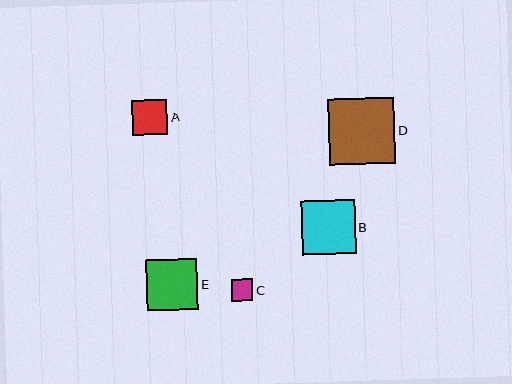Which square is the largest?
Square D is the largest with a size of approximately 66 pixels.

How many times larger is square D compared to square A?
Square D is approximately 1.9 times the size of square A.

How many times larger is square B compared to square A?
Square B is approximately 1.5 times the size of square A.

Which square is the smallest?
Square C is the smallest with a size of approximately 22 pixels.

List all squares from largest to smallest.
From largest to smallest: D, B, E, A, C.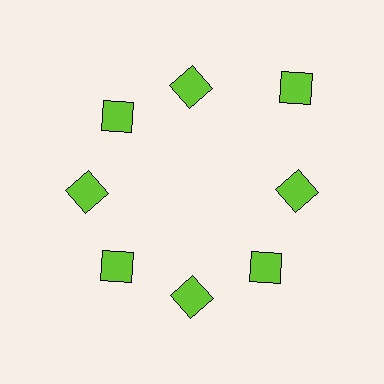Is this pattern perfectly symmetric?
No. The 8 lime diamonds are arranged in a ring, but one element near the 2 o'clock position is pushed outward from the center, breaking the 8-fold rotational symmetry.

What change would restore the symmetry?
The symmetry would be restored by moving it inward, back onto the ring so that all 8 diamonds sit at equal angles and equal distance from the center.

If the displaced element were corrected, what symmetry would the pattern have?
It would have 8-fold rotational symmetry — the pattern would map onto itself every 45 degrees.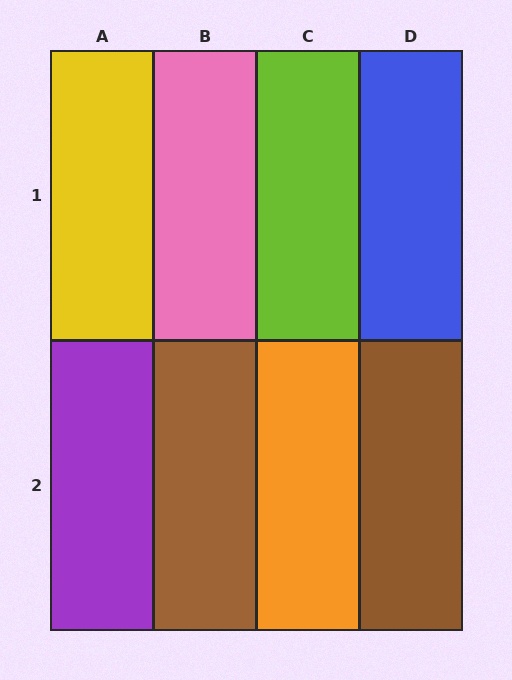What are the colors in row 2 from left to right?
Purple, brown, orange, brown.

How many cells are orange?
1 cell is orange.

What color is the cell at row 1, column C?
Lime.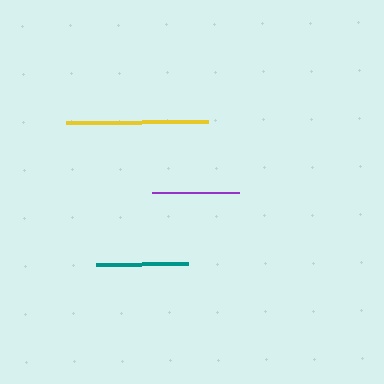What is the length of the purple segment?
The purple segment is approximately 87 pixels long.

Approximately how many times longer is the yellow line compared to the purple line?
The yellow line is approximately 1.6 times the length of the purple line.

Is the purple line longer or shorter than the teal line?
The teal line is longer than the purple line.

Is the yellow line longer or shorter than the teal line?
The yellow line is longer than the teal line.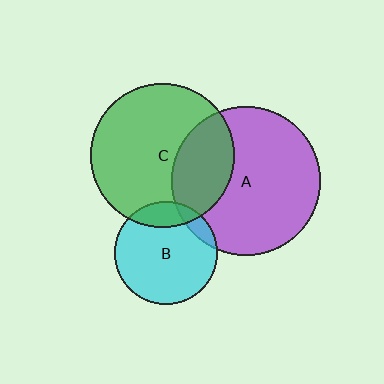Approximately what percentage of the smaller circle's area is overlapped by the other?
Approximately 15%.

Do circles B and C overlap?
Yes.